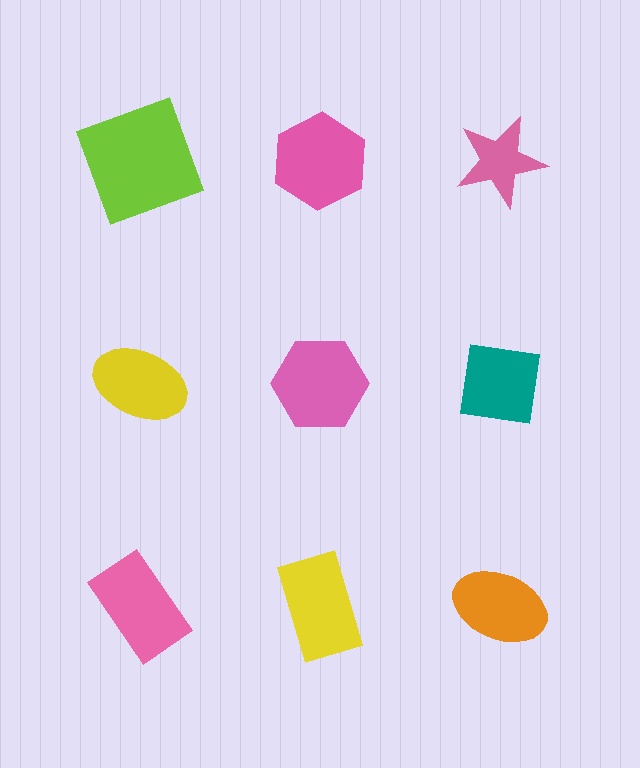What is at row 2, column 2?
A pink hexagon.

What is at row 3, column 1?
A pink rectangle.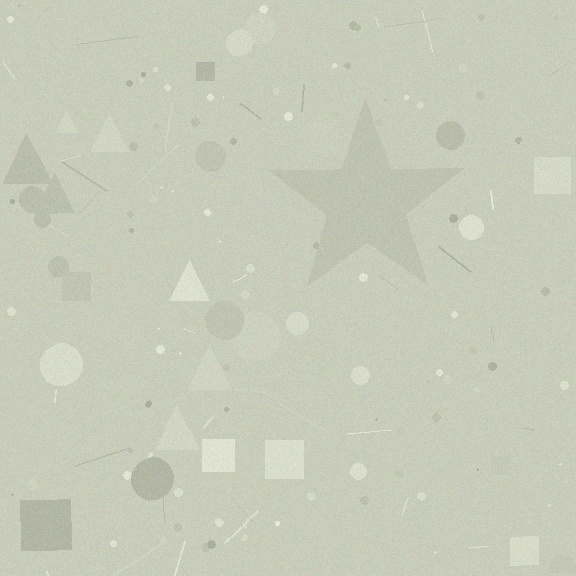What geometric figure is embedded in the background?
A star is embedded in the background.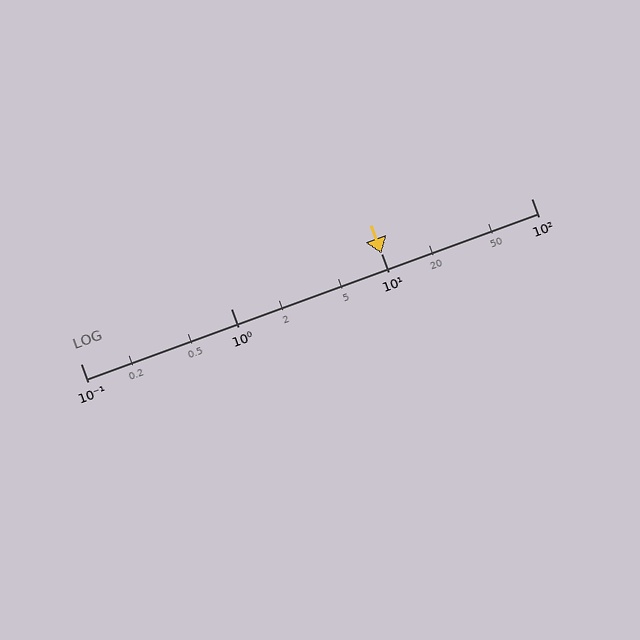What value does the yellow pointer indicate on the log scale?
The pointer indicates approximately 10.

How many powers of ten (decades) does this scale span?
The scale spans 3 decades, from 0.1 to 100.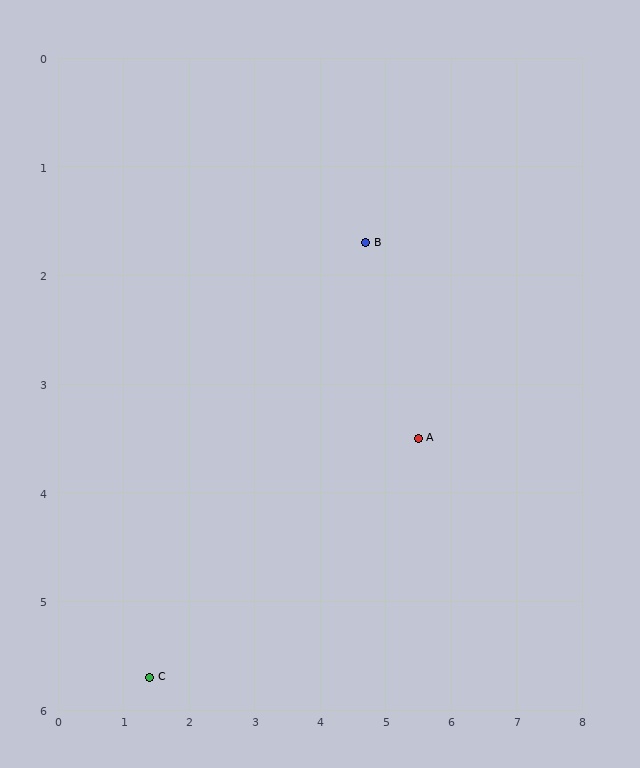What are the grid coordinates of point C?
Point C is at approximately (1.4, 5.7).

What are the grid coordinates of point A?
Point A is at approximately (5.5, 3.5).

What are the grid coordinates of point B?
Point B is at approximately (4.7, 1.7).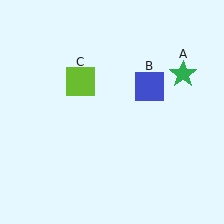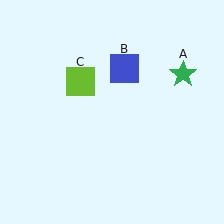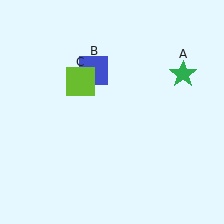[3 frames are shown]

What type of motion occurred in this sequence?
The blue square (object B) rotated counterclockwise around the center of the scene.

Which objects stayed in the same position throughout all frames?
Green star (object A) and lime square (object C) remained stationary.